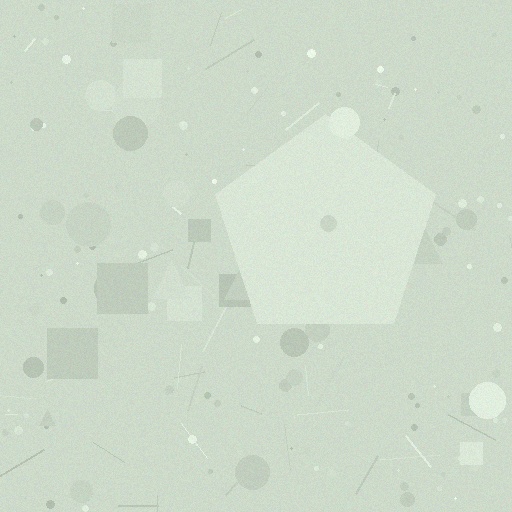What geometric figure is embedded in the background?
A pentagon is embedded in the background.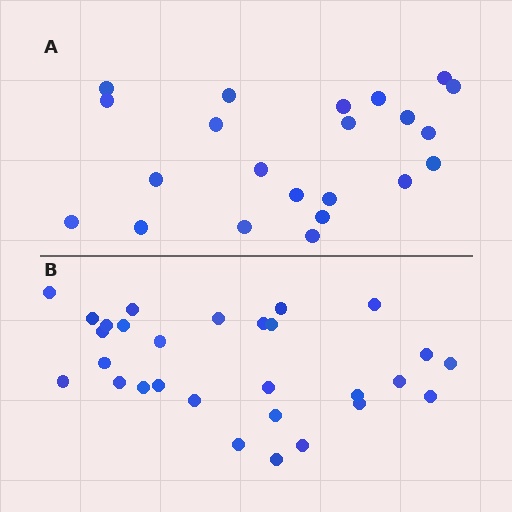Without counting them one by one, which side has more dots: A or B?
Region B (the bottom region) has more dots.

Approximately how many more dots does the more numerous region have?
Region B has roughly 8 or so more dots than region A.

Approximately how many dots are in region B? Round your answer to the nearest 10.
About 30 dots. (The exact count is 29, which rounds to 30.)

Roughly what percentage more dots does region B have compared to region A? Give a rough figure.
About 30% more.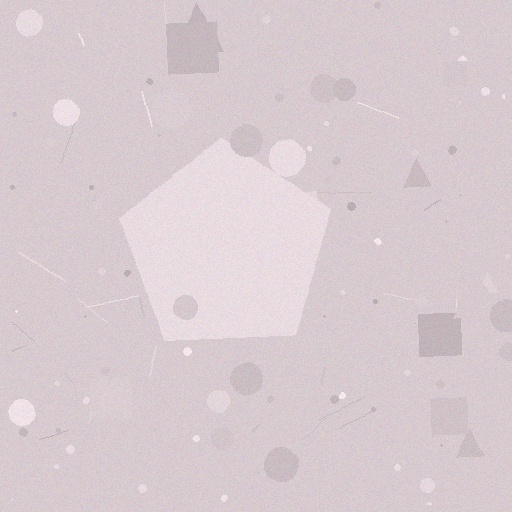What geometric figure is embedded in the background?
A pentagon is embedded in the background.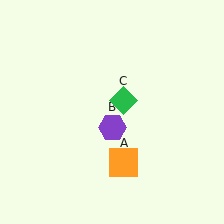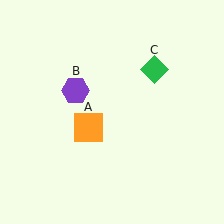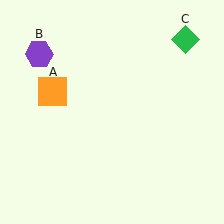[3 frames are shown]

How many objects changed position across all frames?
3 objects changed position: orange square (object A), purple hexagon (object B), green diamond (object C).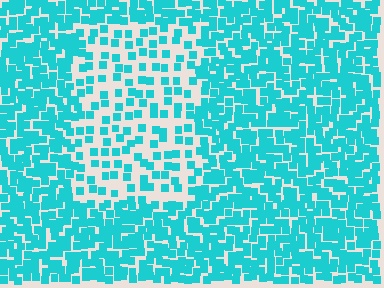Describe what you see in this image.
The image contains small cyan elements arranged at two different densities. A rectangle-shaped region is visible where the elements are less densely packed than the surrounding area.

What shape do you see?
I see a rectangle.